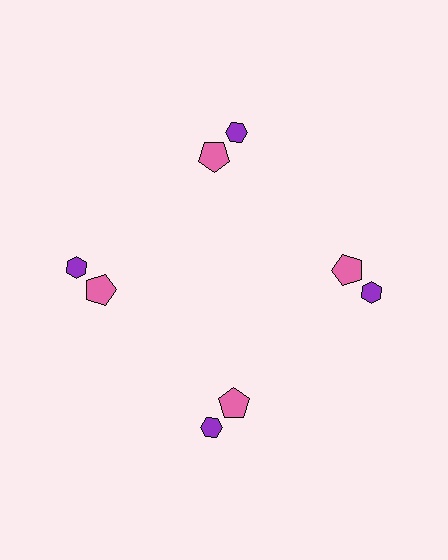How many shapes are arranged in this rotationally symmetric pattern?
There are 8 shapes, arranged in 4 groups of 2.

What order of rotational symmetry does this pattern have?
This pattern has 4-fold rotational symmetry.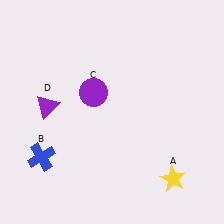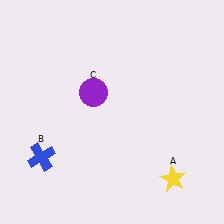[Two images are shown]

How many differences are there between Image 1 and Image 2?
There is 1 difference between the two images.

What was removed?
The purple triangle (D) was removed in Image 2.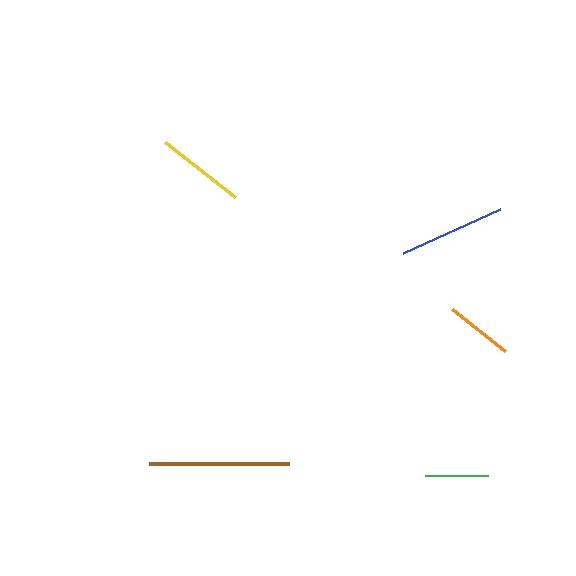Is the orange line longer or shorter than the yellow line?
The yellow line is longer than the orange line.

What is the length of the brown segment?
The brown segment is approximately 140 pixels long.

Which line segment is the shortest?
The green line is the shortest at approximately 63 pixels.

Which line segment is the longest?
The brown line is the longest at approximately 140 pixels.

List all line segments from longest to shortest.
From longest to shortest: brown, blue, yellow, orange, green.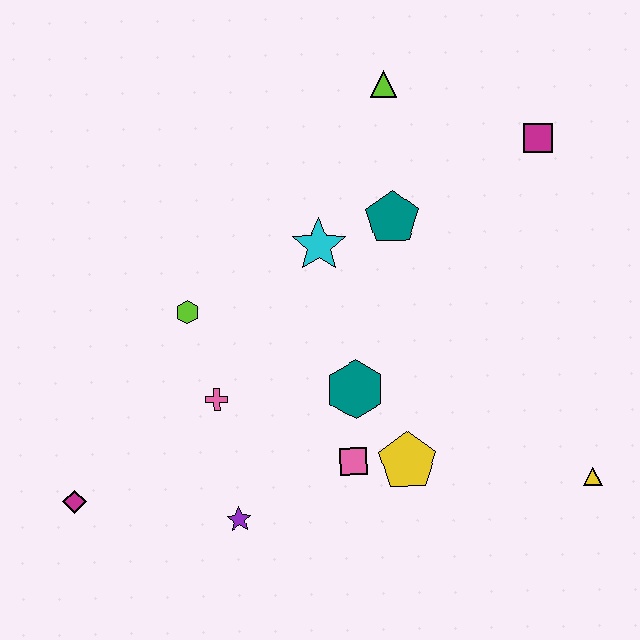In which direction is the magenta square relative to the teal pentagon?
The magenta square is to the right of the teal pentagon.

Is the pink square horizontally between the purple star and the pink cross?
No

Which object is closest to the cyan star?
The teal pentagon is closest to the cyan star.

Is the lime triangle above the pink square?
Yes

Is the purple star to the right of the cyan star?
No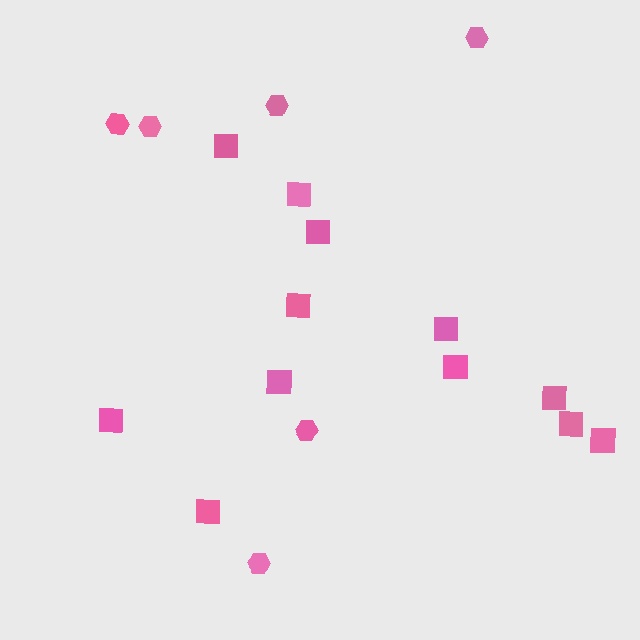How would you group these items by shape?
There are 2 groups: one group of hexagons (6) and one group of squares (12).